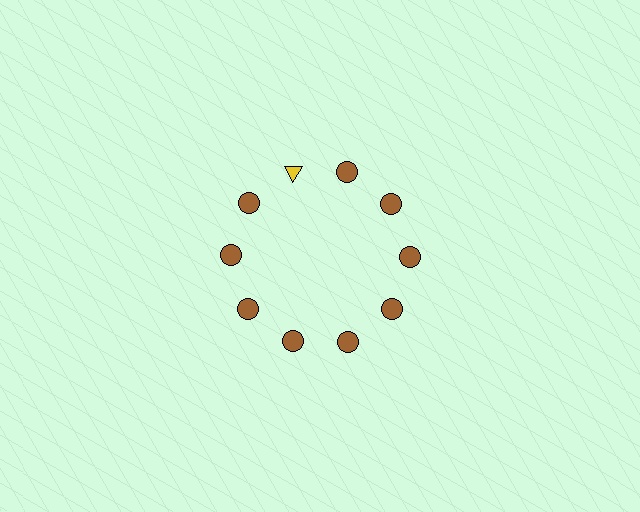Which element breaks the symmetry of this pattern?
The yellow triangle at roughly the 11 o'clock position breaks the symmetry. All other shapes are brown circles.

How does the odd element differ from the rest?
It differs in both color (yellow instead of brown) and shape (triangle instead of circle).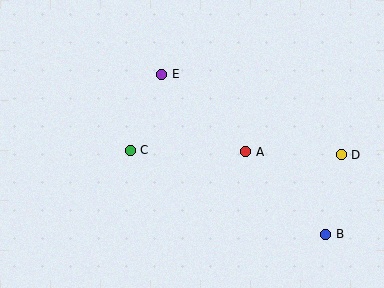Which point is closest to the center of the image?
Point A at (246, 152) is closest to the center.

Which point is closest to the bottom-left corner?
Point C is closest to the bottom-left corner.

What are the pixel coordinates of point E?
Point E is at (162, 74).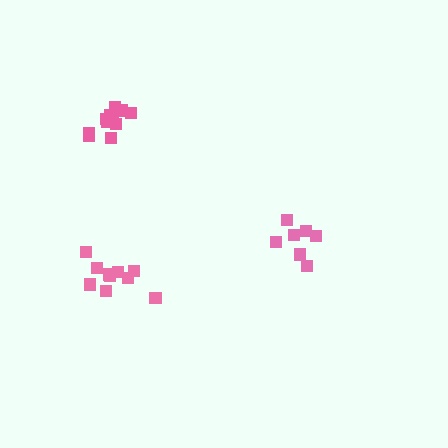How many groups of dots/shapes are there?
There are 3 groups.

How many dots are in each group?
Group 1: 7 dots, Group 2: 11 dots, Group 3: 10 dots (28 total).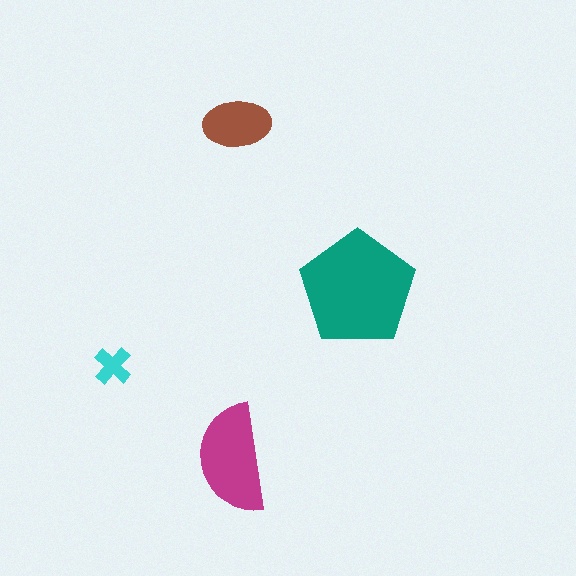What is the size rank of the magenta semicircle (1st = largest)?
2nd.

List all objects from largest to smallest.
The teal pentagon, the magenta semicircle, the brown ellipse, the cyan cross.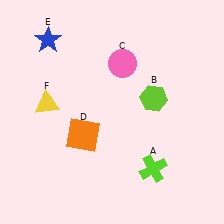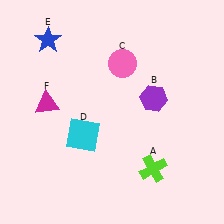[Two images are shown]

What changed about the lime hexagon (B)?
In Image 1, B is lime. In Image 2, it changed to purple.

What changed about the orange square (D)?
In Image 1, D is orange. In Image 2, it changed to cyan.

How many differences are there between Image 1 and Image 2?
There are 3 differences between the two images.